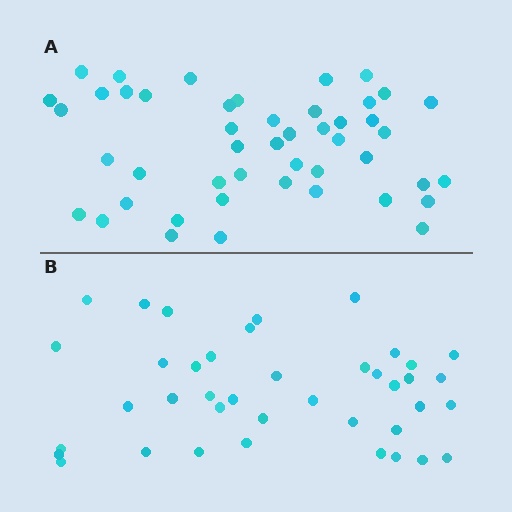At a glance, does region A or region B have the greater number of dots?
Region A (the top region) has more dots.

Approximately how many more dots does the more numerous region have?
Region A has roughly 8 or so more dots than region B.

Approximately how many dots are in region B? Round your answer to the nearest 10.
About 40 dots.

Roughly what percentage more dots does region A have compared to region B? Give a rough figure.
About 20% more.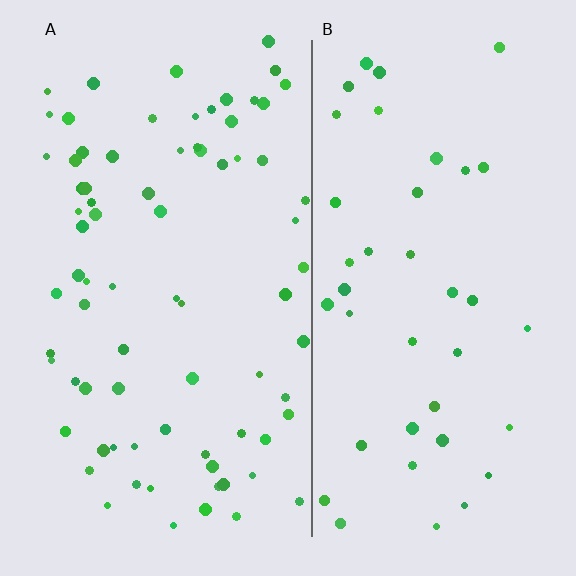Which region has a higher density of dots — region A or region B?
A (the left).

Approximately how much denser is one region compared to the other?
Approximately 1.9× — region A over region B.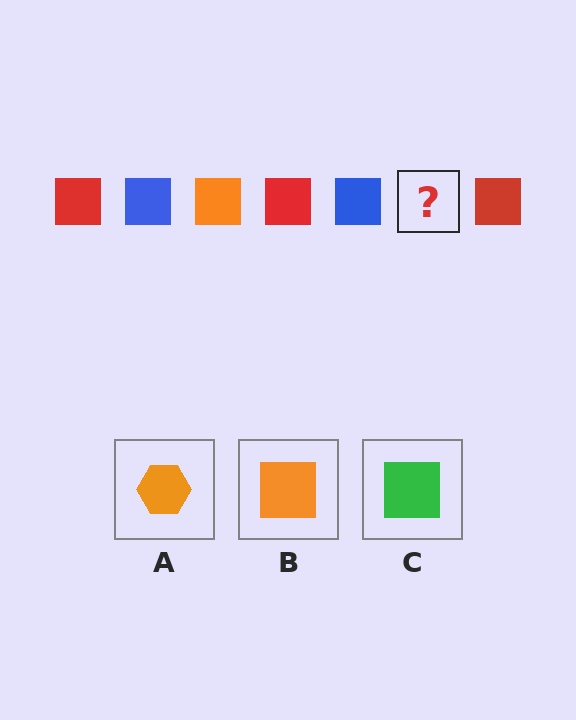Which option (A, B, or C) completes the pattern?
B.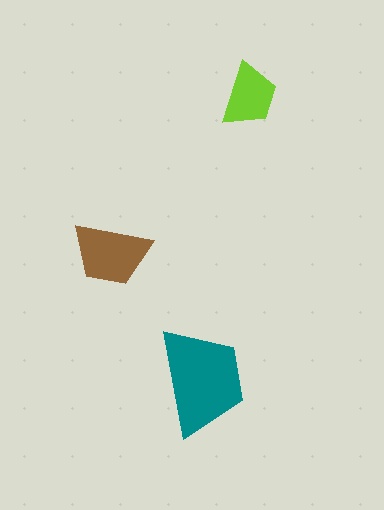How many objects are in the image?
There are 3 objects in the image.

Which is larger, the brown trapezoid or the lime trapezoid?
The brown one.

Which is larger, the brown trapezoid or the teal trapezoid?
The teal one.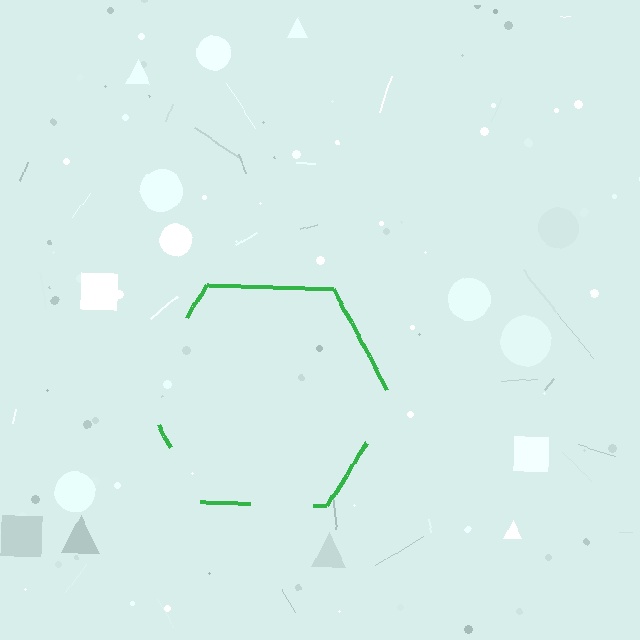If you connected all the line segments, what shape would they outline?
They would outline a hexagon.